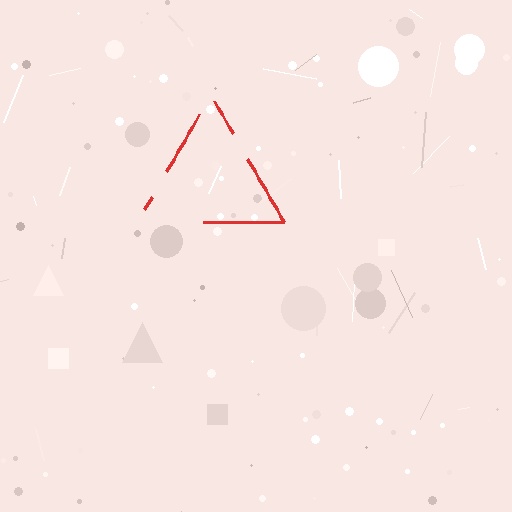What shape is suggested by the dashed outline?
The dashed outline suggests a triangle.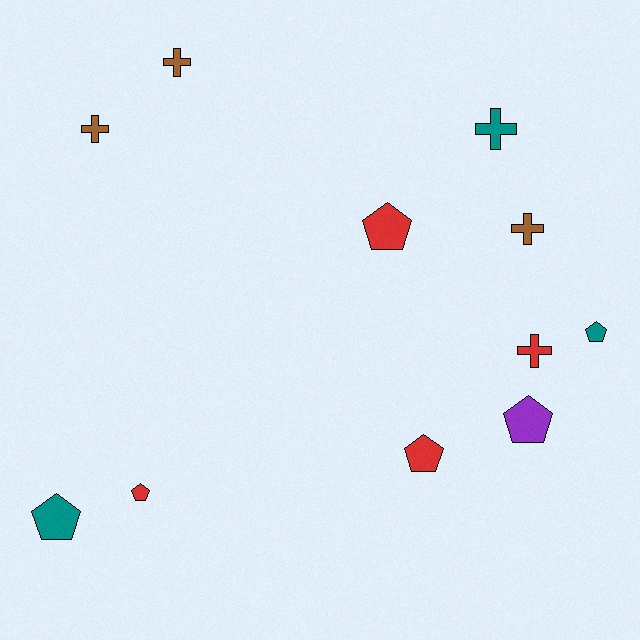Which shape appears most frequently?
Pentagon, with 6 objects.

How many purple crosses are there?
There are no purple crosses.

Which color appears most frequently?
Red, with 4 objects.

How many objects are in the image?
There are 11 objects.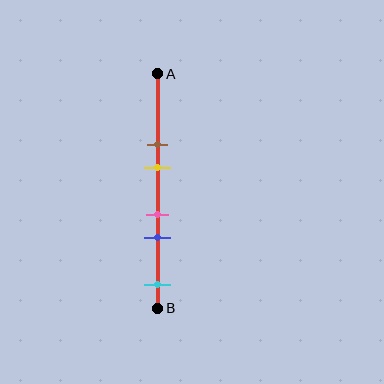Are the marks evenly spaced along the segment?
No, the marks are not evenly spaced.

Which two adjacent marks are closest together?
The pink and blue marks are the closest adjacent pair.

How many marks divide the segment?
There are 5 marks dividing the segment.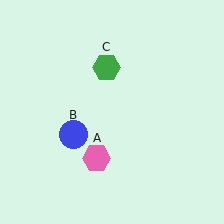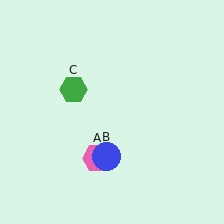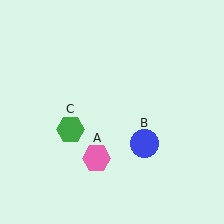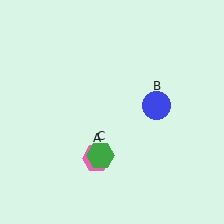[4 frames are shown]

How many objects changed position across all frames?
2 objects changed position: blue circle (object B), green hexagon (object C).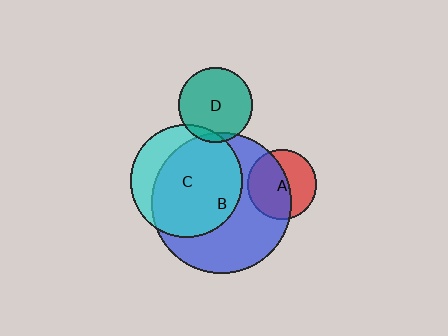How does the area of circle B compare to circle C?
Approximately 1.6 times.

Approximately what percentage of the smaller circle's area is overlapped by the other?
Approximately 5%.